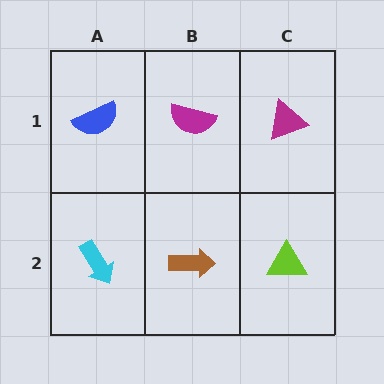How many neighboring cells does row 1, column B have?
3.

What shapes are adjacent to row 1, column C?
A lime triangle (row 2, column C), a magenta semicircle (row 1, column B).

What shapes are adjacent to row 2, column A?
A blue semicircle (row 1, column A), a brown arrow (row 2, column B).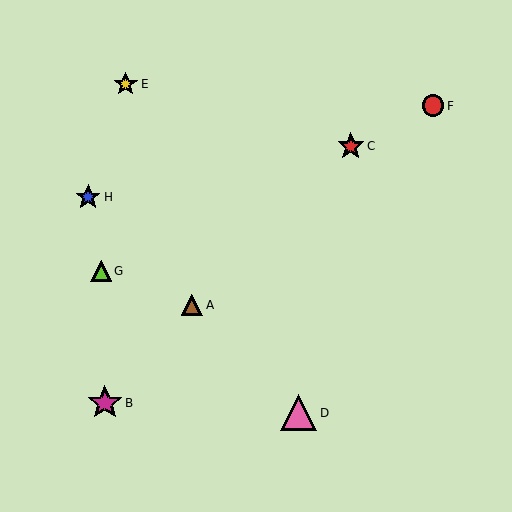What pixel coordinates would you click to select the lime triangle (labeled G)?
Click at (101, 271) to select the lime triangle G.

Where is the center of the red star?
The center of the red star is at (351, 146).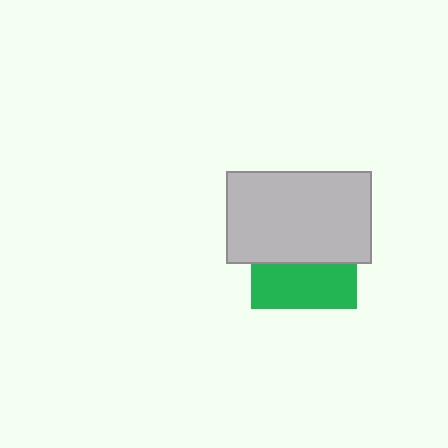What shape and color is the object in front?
The object in front is a light gray rectangle.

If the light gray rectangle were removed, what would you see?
You would see the complete green square.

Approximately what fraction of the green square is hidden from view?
Roughly 57% of the green square is hidden behind the light gray rectangle.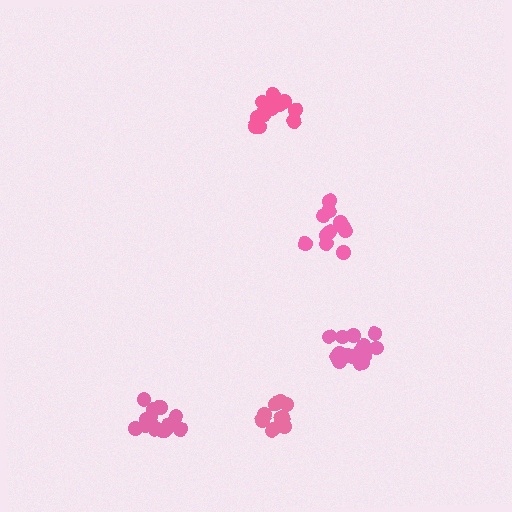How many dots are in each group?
Group 1: 16 dots, Group 2: 11 dots, Group 3: 15 dots, Group 4: 16 dots, Group 5: 10 dots (68 total).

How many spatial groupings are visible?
There are 5 spatial groupings.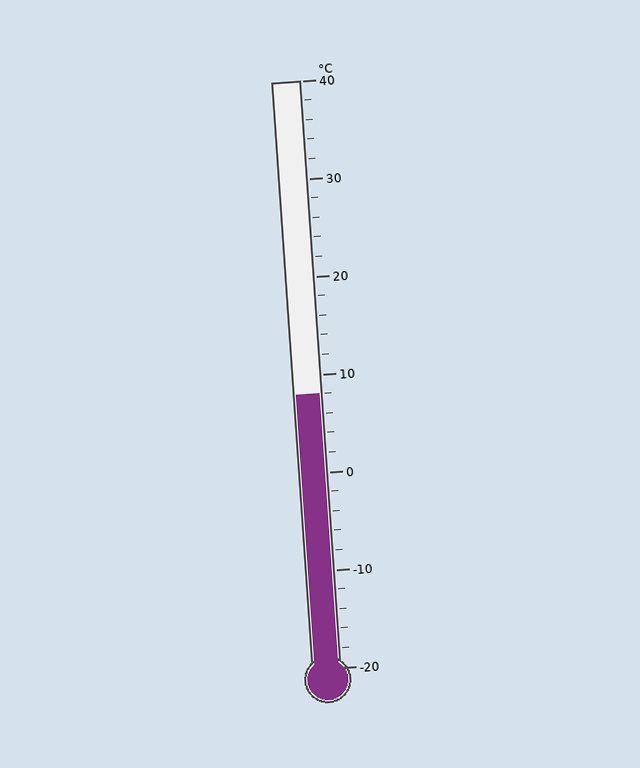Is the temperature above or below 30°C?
The temperature is below 30°C.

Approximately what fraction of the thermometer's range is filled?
The thermometer is filled to approximately 45% of its range.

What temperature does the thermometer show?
The thermometer shows approximately 8°C.